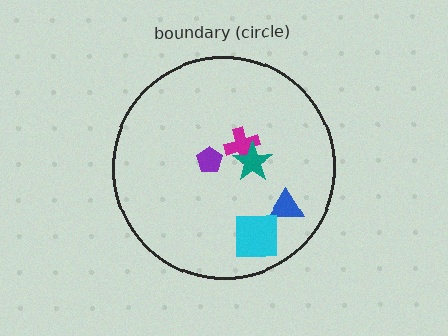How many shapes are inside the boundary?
5 inside, 0 outside.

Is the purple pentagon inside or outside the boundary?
Inside.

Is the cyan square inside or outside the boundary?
Inside.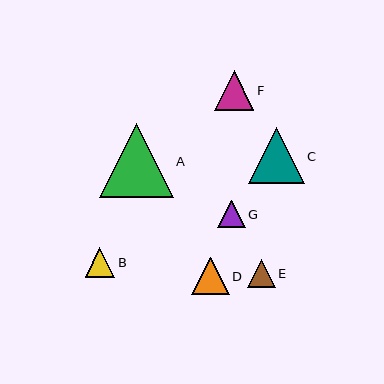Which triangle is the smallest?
Triangle E is the smallest with a size of approximately 28 pixels.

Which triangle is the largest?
Triangle A is the largest with a size of approximately 73 pixels.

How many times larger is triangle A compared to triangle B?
Triangle A is approximately 2.5 times the size of triangle B.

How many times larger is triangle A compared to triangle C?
Triangle A is approximately 1.3 times the size of triangle C.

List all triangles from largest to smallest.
From largest to smallest: A, C, F, D, B, G, E.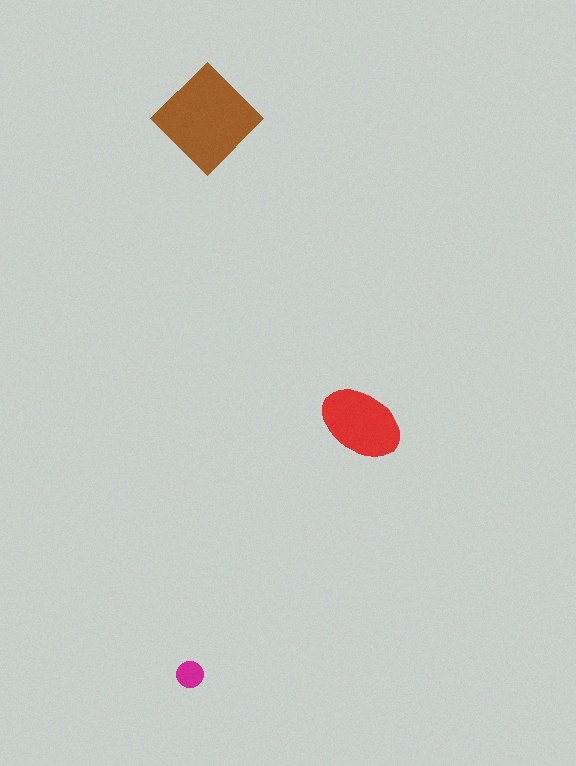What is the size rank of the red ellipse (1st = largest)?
2nd.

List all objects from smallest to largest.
The magenta circle, the red ellipse, the brown diamond.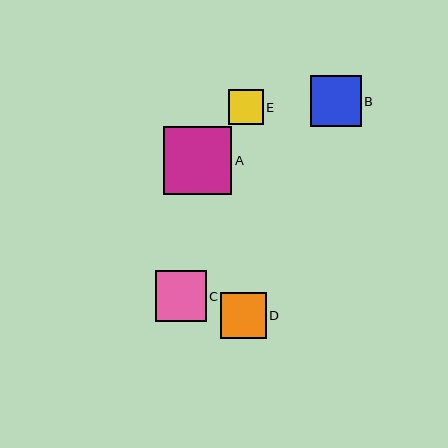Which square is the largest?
Square A is the largest with a size of approximately 68 pixels.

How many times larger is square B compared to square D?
Square B is approximately 1.1 times the size of square D.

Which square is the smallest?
Square E is the smallest with a size of approximately 35 pixels.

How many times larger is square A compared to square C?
Square A is approximately 1.3 times the size of square C.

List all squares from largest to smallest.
From largest to smallest: A, B, C, D, E.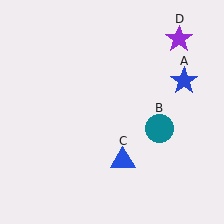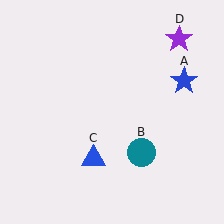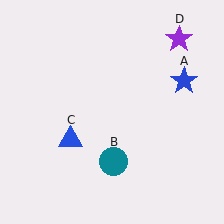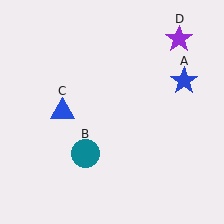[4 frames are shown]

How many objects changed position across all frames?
2 objects changed position: teal circle (object B), blue triangle (object C).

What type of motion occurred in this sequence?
The teal circle (object B), blue triangle (object C) rotated clockwise around the center of the scene.